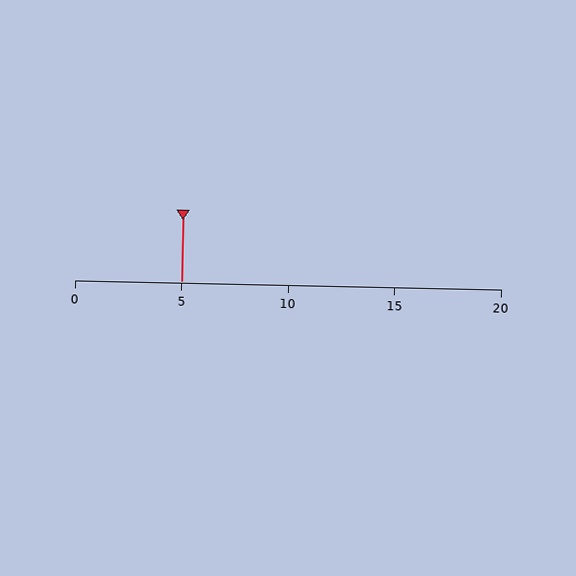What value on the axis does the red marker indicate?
The marker indicates approximately 5.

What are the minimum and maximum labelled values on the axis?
The axis runs from 0 to 20.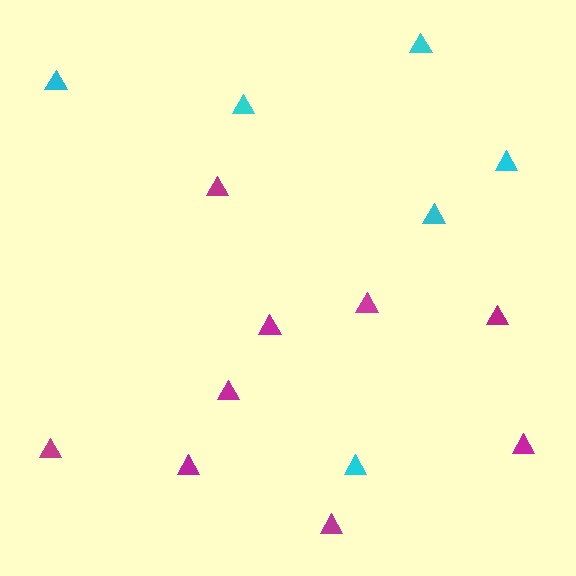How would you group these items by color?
There are 2 groups: one group of magenta triangles (9) and one group of cyan triangles (6).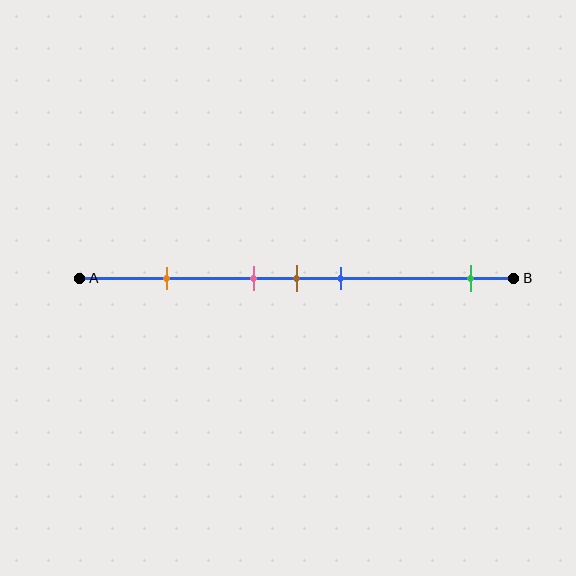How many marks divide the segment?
There are 5 marks dividing the segment.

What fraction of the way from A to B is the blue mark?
The blue mark is approximately 60% (0.6) of the way from A to B.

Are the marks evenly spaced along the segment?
No, the marks are not evenly spaced.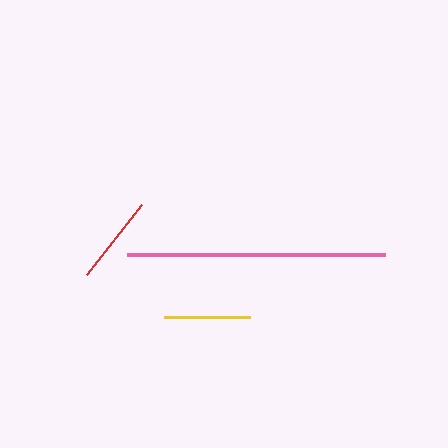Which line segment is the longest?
The pink line is the longest at approximately 258 pixels.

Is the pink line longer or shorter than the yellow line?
The pink line is longer than the yellow line.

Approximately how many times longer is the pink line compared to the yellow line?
The pink line is approximately 3.0 times the length of the yellow line.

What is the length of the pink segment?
The pink segment is approximately 258 pixels long.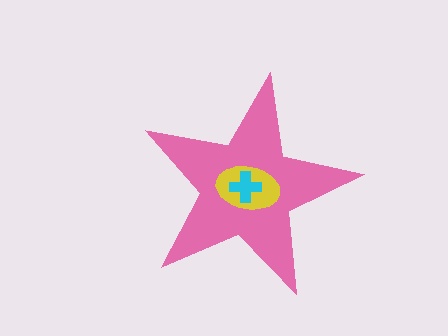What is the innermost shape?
The cyan cross.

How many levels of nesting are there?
3.